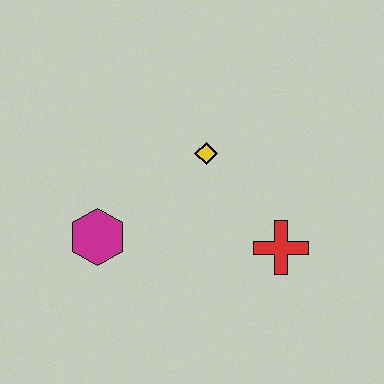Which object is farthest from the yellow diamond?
The magenta hexagon is farthest from the yellow diamond.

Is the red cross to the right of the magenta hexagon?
Yes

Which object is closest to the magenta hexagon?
The yellow diamond is closest to the magenta hexagon.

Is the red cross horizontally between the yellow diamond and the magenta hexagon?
No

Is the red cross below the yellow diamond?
Yes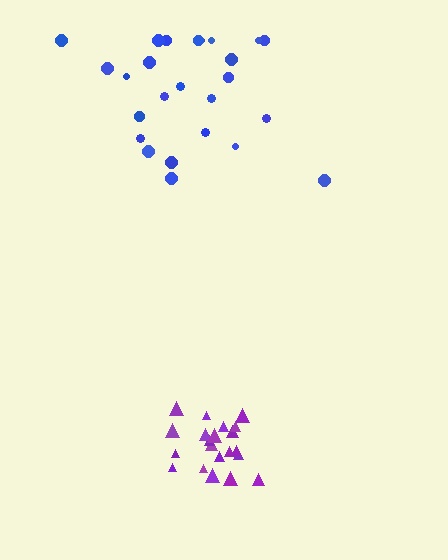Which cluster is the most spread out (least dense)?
Blue.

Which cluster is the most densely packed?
Purple.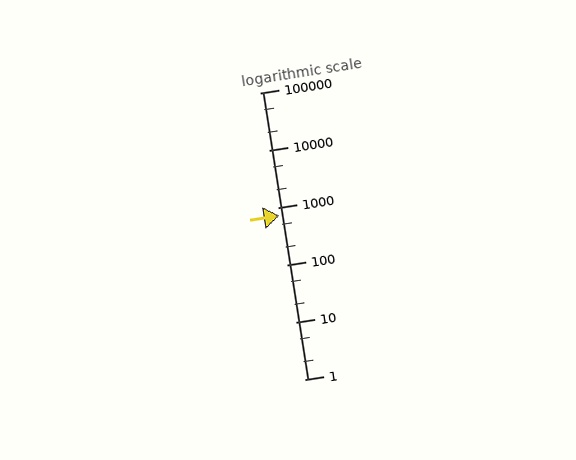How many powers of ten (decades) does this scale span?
The scale spans 5 decades, from 1 to 100000.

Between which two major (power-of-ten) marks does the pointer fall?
The pointer is between 100 and 1000.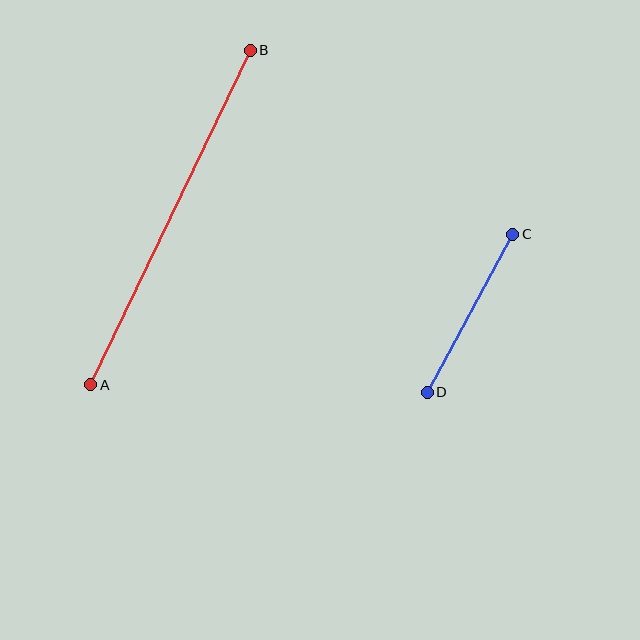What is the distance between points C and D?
The distance is approximately 180 pixels.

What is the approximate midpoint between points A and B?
The midpoint is at approximately (170, 217) pixels.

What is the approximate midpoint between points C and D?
The midpoint is at approximately (470, 313) pixels.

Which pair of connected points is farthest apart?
Points A and B are farthest apart.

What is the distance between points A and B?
The distance is approximately 371 pixels.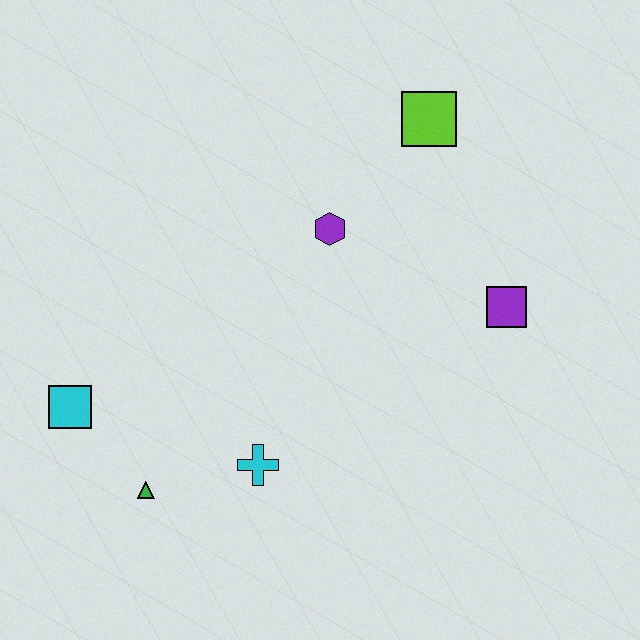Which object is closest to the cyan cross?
The green triangle is closest to the cyan cross.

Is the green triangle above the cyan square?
No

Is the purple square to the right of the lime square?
Yes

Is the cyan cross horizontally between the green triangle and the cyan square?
No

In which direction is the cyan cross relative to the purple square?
The cyan cross is to the left of the purple square.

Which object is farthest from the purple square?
The cyan square is farthest from the purple square.